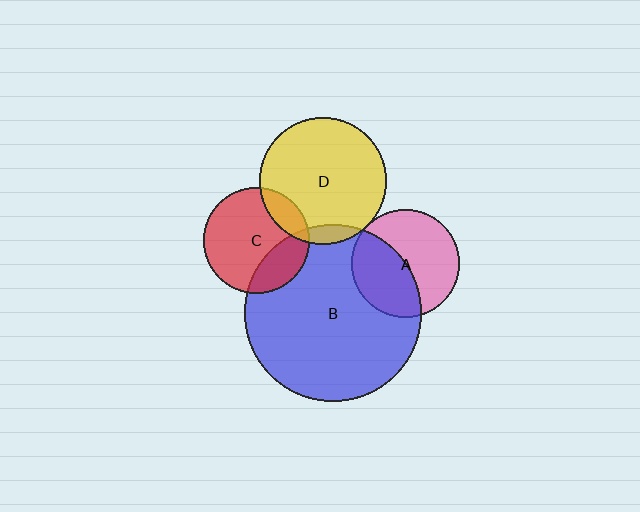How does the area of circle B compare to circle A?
Approximately 2.7 times.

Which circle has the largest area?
Circle B (blue).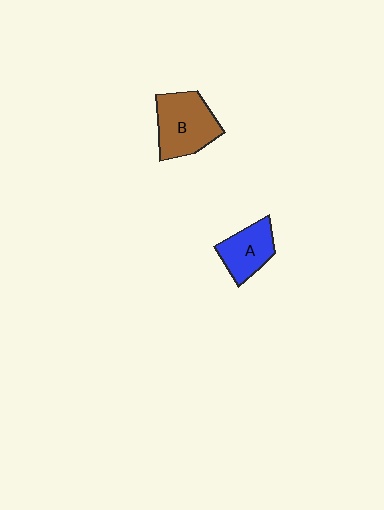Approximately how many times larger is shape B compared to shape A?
Approximately 1.4 times.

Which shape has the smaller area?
Shape A (blue).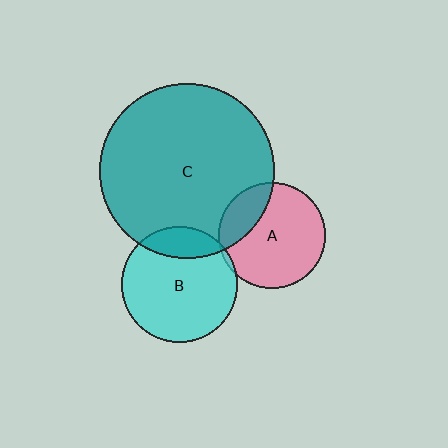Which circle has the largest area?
Circle C (teal).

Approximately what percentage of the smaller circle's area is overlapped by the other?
Approximately 25%.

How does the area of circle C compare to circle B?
Approximately 2.3 times.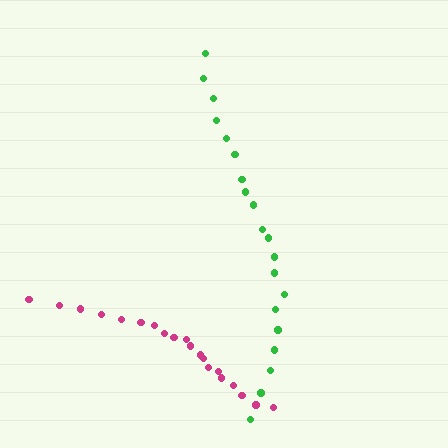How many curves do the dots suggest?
There are 2 distinct paths.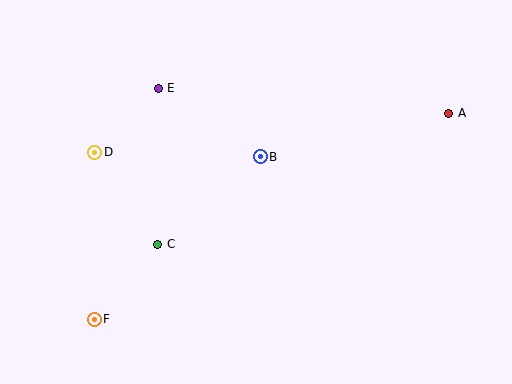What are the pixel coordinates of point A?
Point A is at (449, 113).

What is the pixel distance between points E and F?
The distance between E and F is 240 pixels.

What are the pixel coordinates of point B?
Point B is at (260, 157).